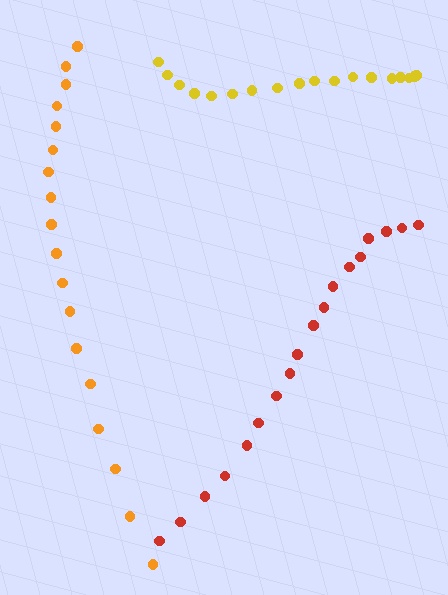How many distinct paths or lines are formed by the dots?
There are 3 distinct paths.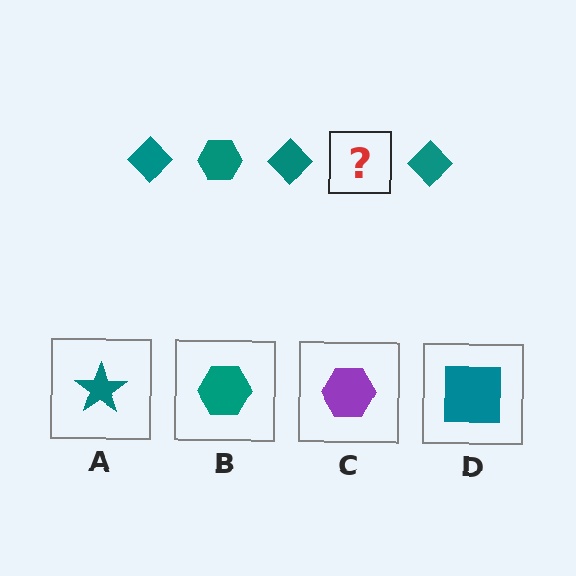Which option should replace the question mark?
Option B.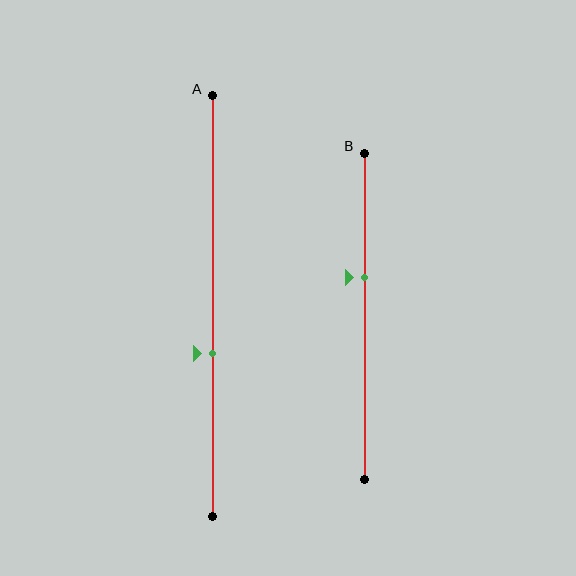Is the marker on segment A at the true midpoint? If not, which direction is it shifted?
No, the marker on segment A is shifted downward by about 11% of the segment length.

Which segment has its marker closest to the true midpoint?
Segment A has its marker closest to the true midpoint.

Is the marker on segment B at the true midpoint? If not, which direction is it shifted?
No, the marker on segment B is shifted upward by about 12% of the segment length.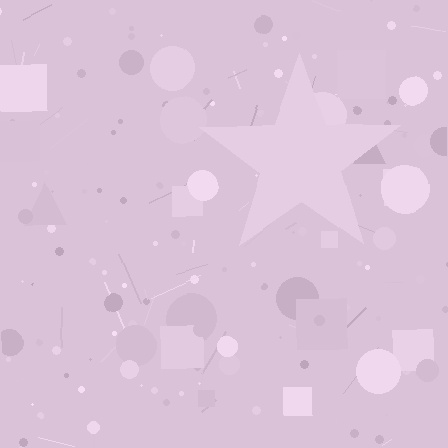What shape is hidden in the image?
A star is hidden in the image.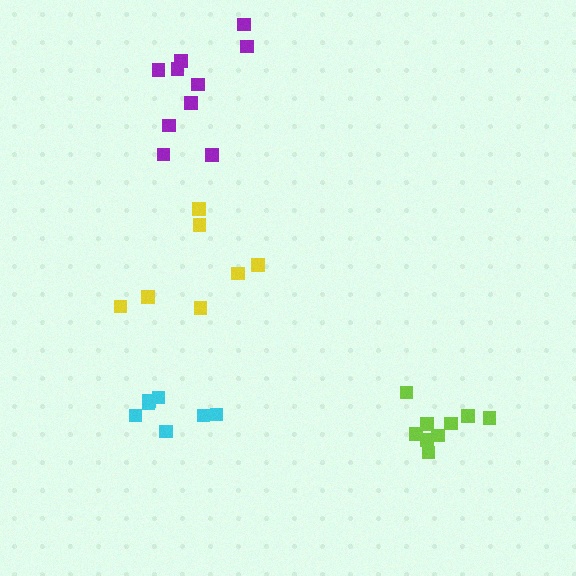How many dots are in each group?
Group 1: 9 dots, Group 2: 10 dots, Group 3: 7 dots, Group 4: 7 dots (33 total).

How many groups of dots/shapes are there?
There are 4 groups.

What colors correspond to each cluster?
The clusters are colored: lime, purple, cyan, yellow.